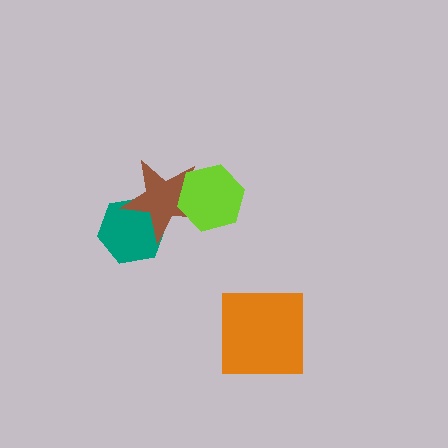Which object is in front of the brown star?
The lime hexagon is in front of the brown star.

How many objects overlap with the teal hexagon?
1 object overlaps with the teal hexagon.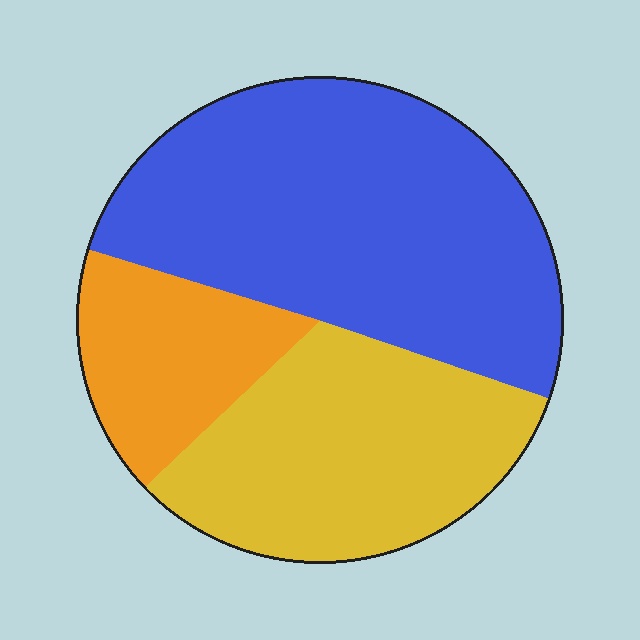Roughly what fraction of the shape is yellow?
Yellow covers roughly 35% of the shape.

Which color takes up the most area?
Blue, at roughly 50%.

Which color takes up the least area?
Orange, at roughly 15%.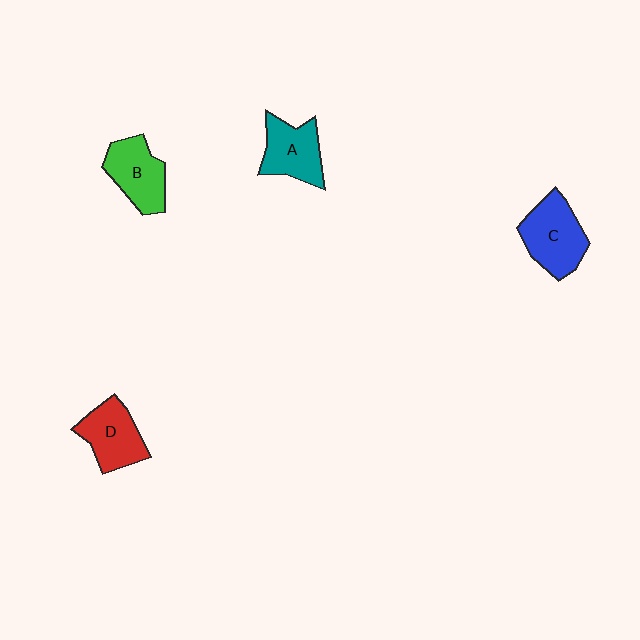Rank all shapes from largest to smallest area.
From largest to smallest: C (blue), B (green), D (red), A (teal).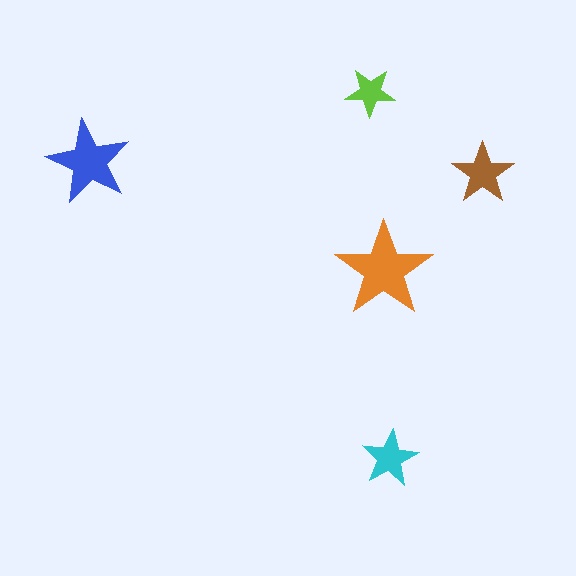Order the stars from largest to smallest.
the orange one, the blue one, the brown one, the cyan one, the lime one.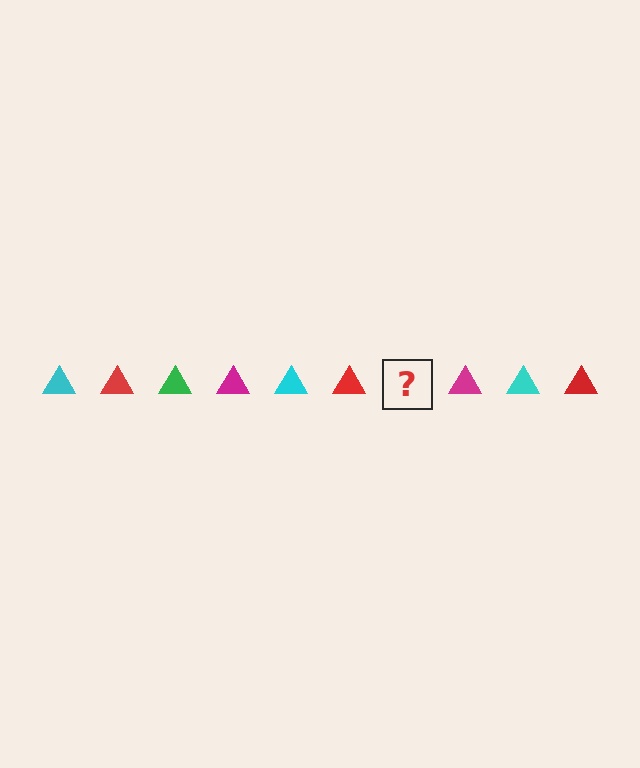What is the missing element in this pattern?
The missing element is a green triangle.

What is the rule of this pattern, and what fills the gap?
The rule is that the pattern cycles through cyan, red, green, magenta triangles. The gap should be filled with a green triangle.